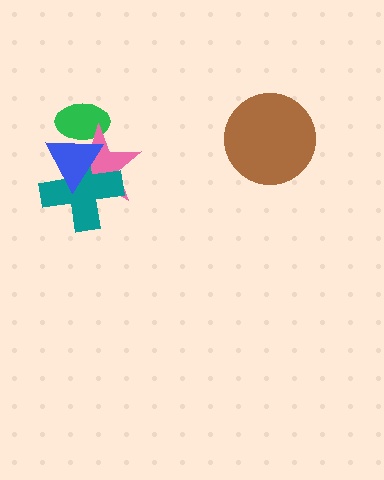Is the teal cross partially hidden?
Yes, it is partially covered by another shape.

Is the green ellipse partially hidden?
Yes, it is partially covered by another shape.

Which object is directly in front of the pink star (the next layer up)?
The teal cross is directly in front of the pink star.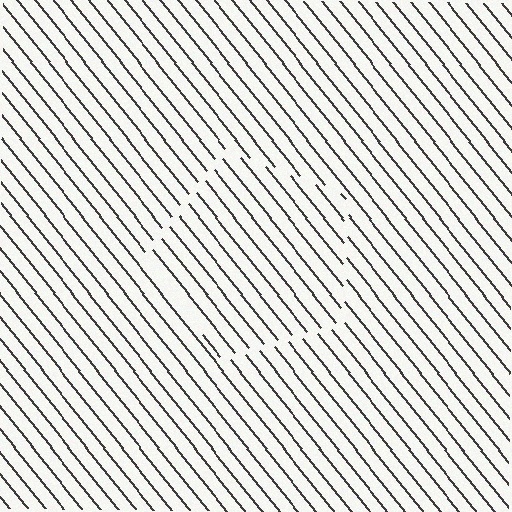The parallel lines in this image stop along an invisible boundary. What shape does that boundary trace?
An illusory pentagon. The interior of the shape contains the same grating, shifted by half a period — the contour is defined by the phase discontinuity where line-ends from the inner and outer gratings abut.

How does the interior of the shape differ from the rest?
The interior of the shape contains the same grating, shifted by half a period — the contour is defined by the phase discontinuity where line-ends from the inner and outer gratings abut.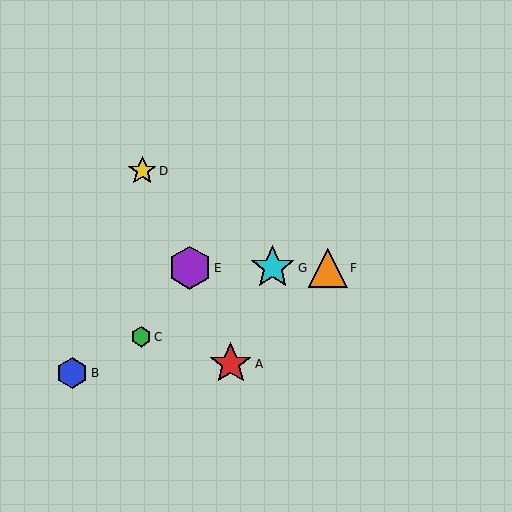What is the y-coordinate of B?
Object B is at y≈373.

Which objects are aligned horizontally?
Objects E, F, G are aligned horizontally.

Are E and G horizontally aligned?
Yes, both are at y≈268.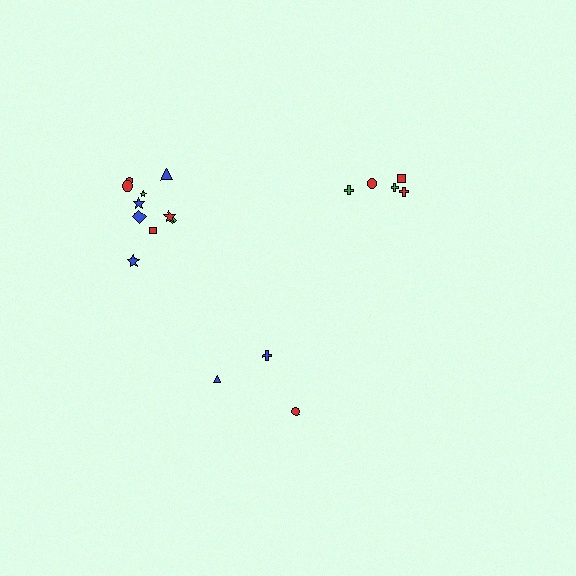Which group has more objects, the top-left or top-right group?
The top-left group.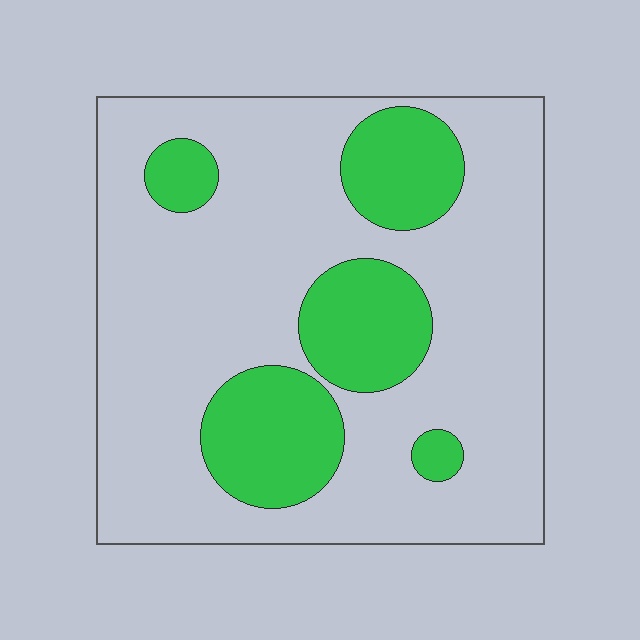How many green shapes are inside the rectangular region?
5.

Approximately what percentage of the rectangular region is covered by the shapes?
Approximately 25%.